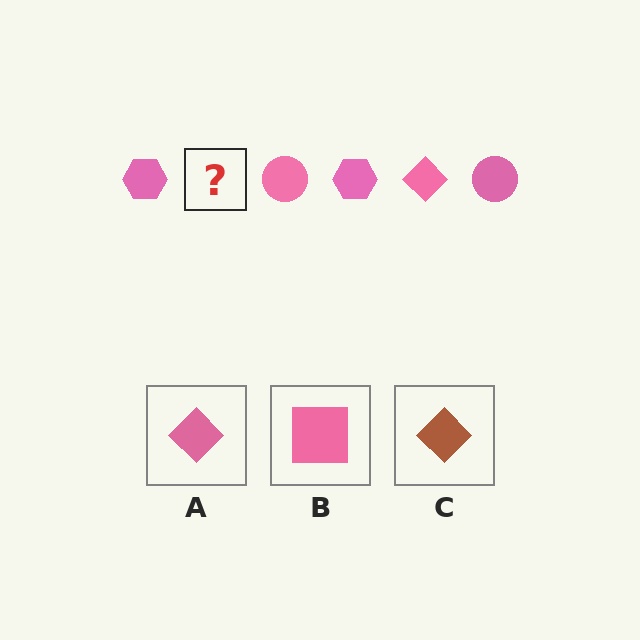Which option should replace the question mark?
Option A.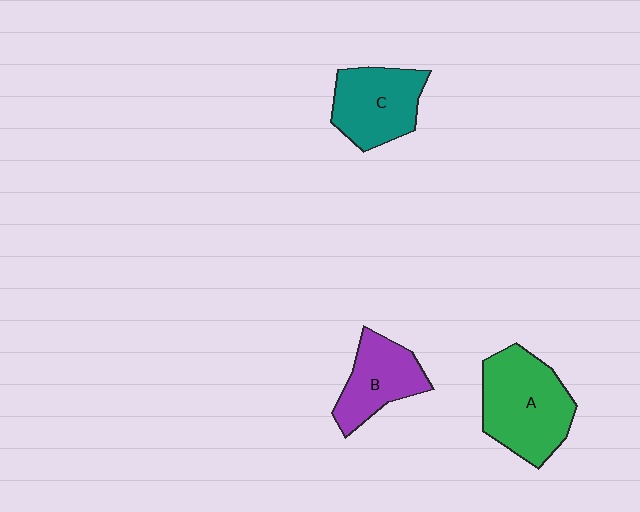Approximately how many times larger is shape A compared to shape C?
Approximately 1.3 times.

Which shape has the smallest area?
Shape B (purple).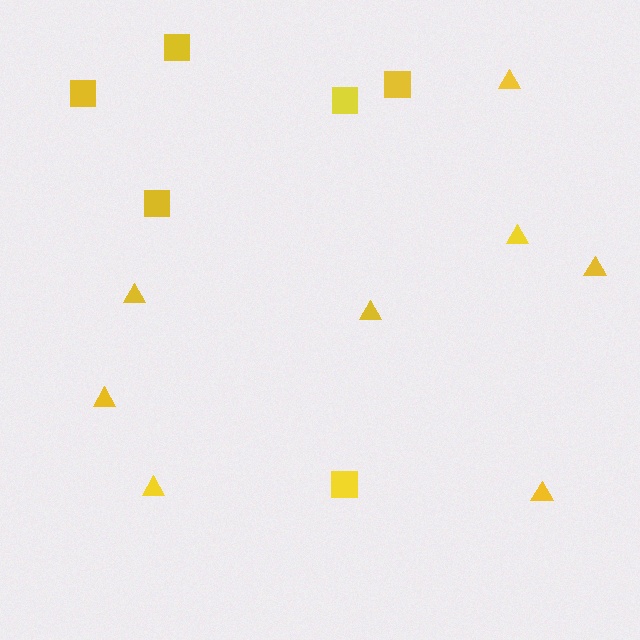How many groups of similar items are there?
There are 2 groups: one group of triangles (8) and one group of squares (6).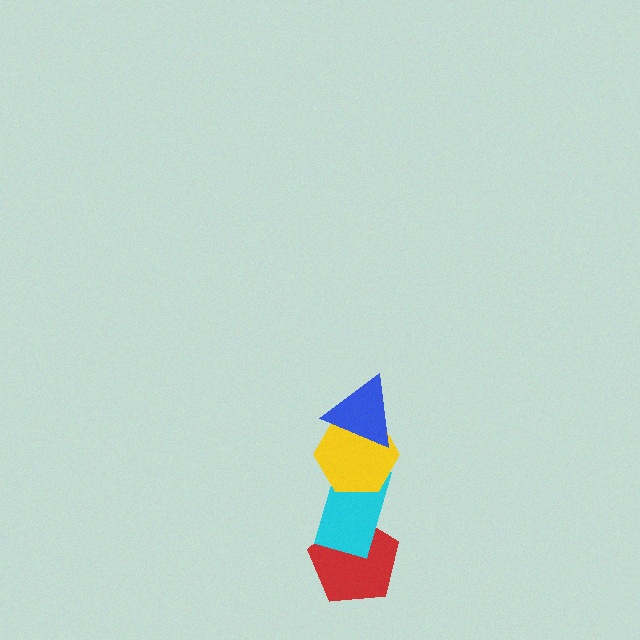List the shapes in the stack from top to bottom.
From top to bottom: the blue triangle, the yellow hexagon, the cyan rectangle, the red pentagon.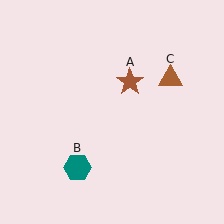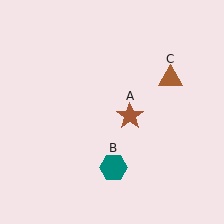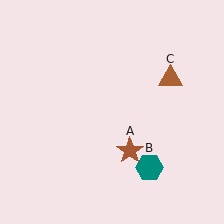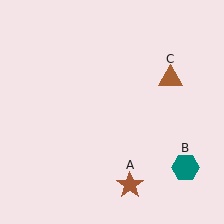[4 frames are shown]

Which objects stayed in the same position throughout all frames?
Brown triangle (object C) remained stationary.